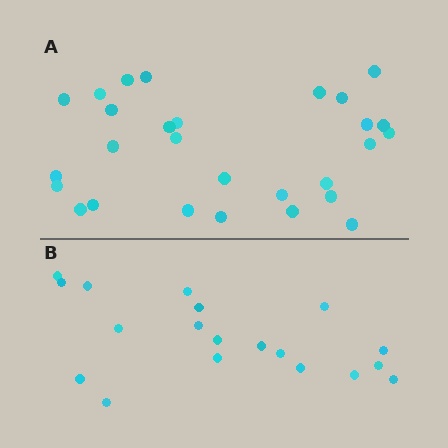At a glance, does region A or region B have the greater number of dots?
Region A (the top region) has more dots.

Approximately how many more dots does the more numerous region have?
Region A has roughly 8 or so more dots than region B.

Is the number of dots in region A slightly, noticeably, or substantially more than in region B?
Region A has substantially more. The ratio is roughly 1.5 to 1.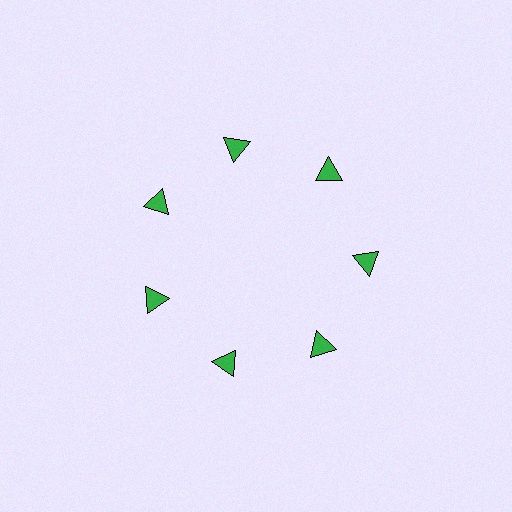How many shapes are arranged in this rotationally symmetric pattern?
There are 7 shapes, arranged in 7 groups of 1.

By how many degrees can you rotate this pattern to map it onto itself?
The pattern maps onto itself every 51 degrees of rotation.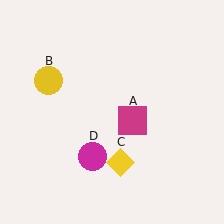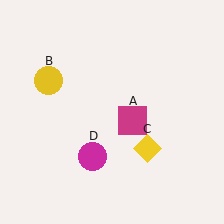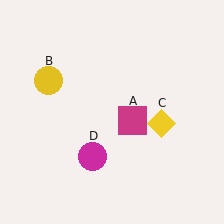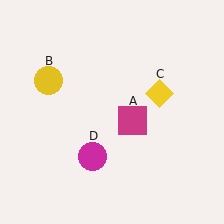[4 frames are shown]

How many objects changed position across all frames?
1 object changed position: yellow diamond (object C).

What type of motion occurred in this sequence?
The yellow diamond (object C) rotated counterclockwise around the center of the scene.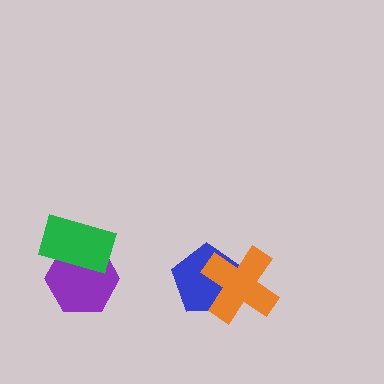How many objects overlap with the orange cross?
1 object overlaps with the orange cross.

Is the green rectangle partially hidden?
No, no other shape covers it.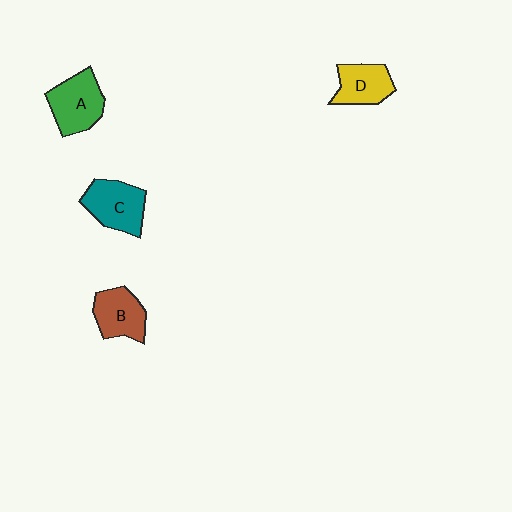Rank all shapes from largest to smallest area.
From largest to smallest: A (green), C (teal), B (brown), D (yellow).